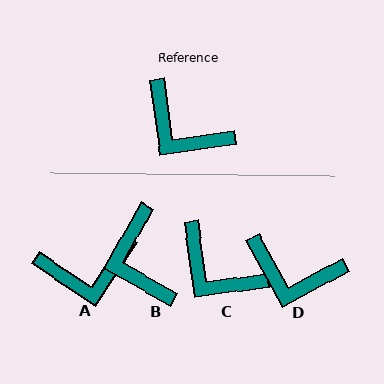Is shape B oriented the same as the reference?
No, it is off by about 37 degrees.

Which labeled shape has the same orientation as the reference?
C.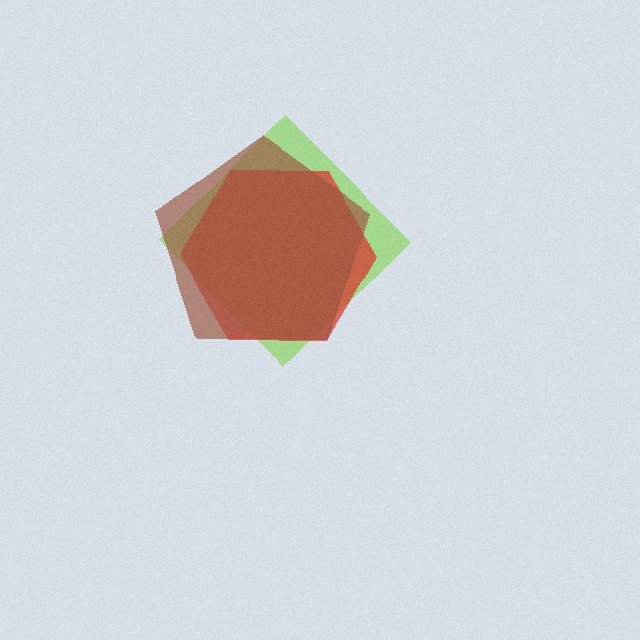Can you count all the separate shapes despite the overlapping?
Yes, there are 3 separate shapes.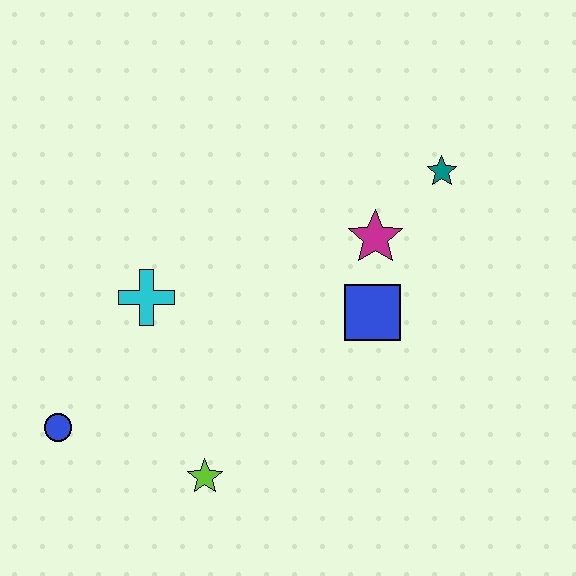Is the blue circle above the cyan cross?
No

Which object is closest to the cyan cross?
The blue circle is closest to the cyan cross.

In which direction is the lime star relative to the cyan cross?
The lime star is below the cyan cross.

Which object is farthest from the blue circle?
The teal star is farthest from the blue circle.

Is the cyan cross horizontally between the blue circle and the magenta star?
Yes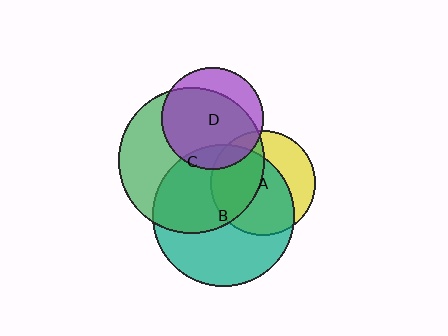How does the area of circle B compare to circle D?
Approximately 1.9 times.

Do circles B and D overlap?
Yes.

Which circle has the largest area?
Circle C (green).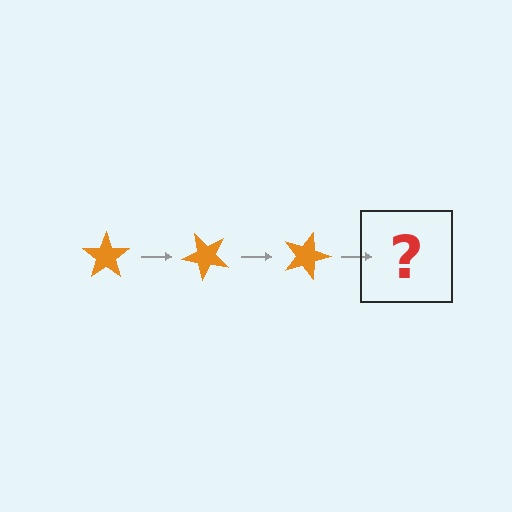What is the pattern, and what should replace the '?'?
The pattern is that the star rotates 45 degrees each step. The '?' should be an orange star rotated 135 degrees.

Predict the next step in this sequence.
The next step is an orange star rotated 135 degrees.